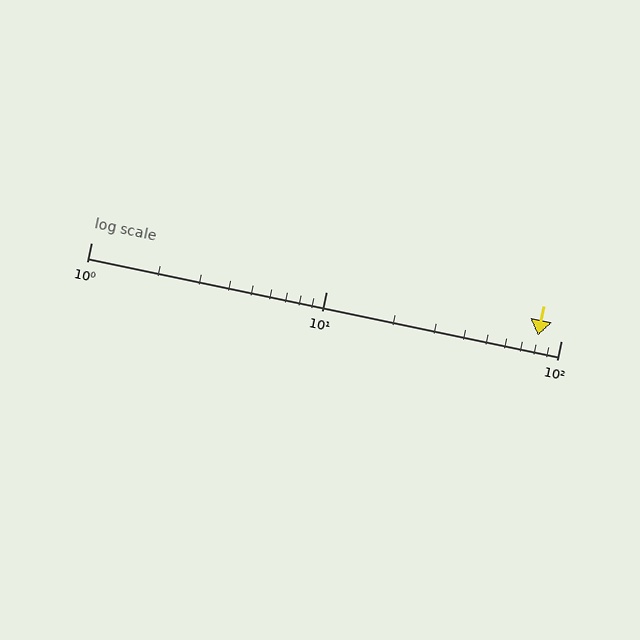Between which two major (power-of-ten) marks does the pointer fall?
The pointer is between 10 and 100.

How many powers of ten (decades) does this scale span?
The scale spans 2 decades, from 1 to 100.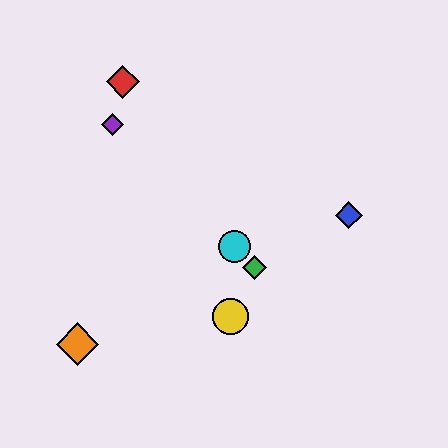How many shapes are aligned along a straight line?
3 shapes (the green diamond, the purple diamond, the cyan circle) are aligned along a straight line.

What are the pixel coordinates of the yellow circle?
The yellow circle is at (231, 317).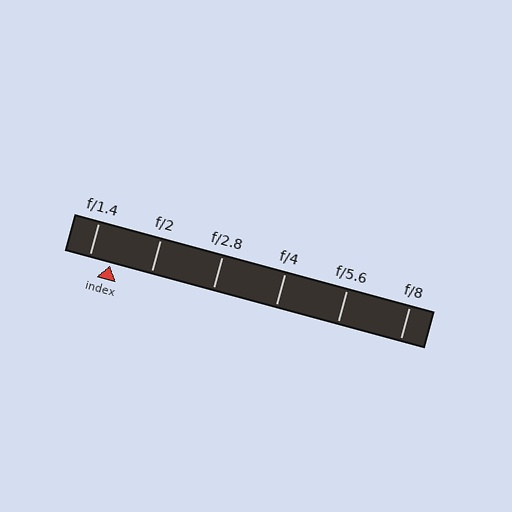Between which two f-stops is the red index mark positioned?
The index mark is between f/1.4 and f/2.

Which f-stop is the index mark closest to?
The index mark is closest to f/1.4.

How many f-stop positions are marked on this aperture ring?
There are 6 f-stop positions marked.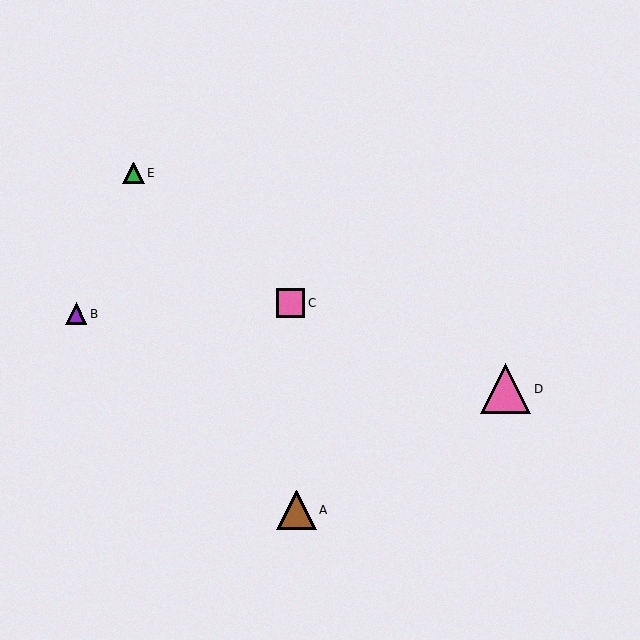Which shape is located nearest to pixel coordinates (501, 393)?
The pink triangle (labeled D) at (506, 389) is nearest to that location.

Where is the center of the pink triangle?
The center of the pink triangle is at (506, 389).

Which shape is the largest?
The pink triangle (labeled D) is the largest.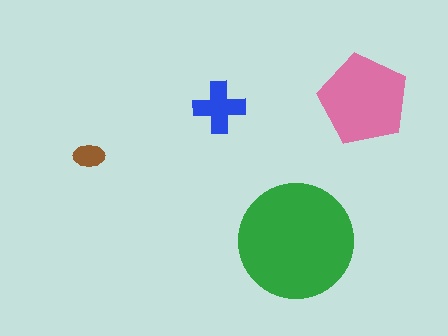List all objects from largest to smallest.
The green circle, the pink pentagon, the blue cross, the brown ellipse.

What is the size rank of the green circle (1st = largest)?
1st.